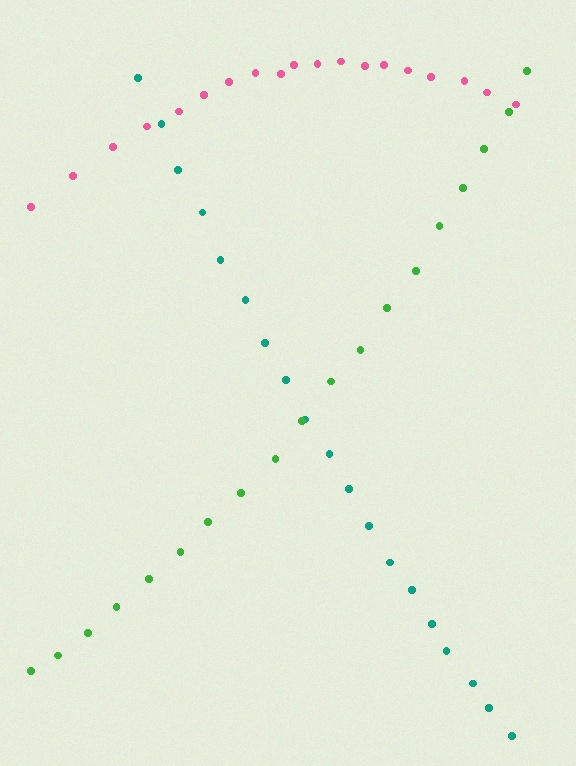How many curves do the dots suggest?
There are 3 distinct paths.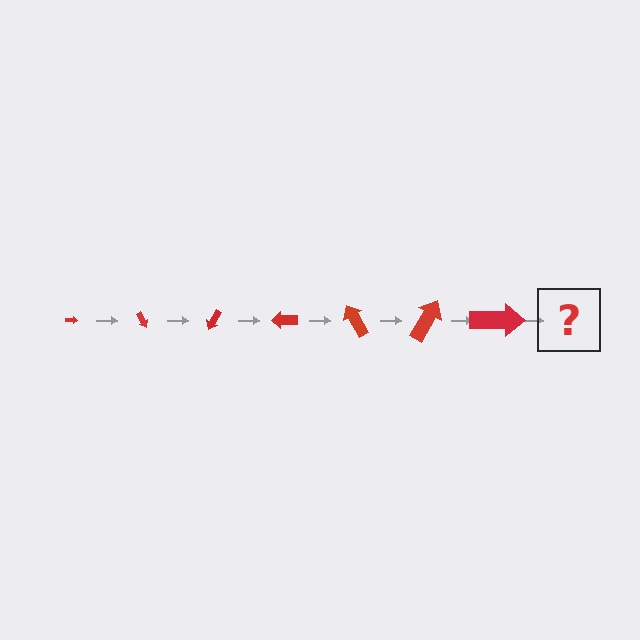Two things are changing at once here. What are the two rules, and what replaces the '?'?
The two rules are that the arrow grows larger each step and it rotates 60 degrees each step. The '?' should be an arrow, larger than the previous one and rotated 420 degrees from the start.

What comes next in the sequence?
The next element should be an arrow, larger than the previous one and rotated 420 degrees from the start.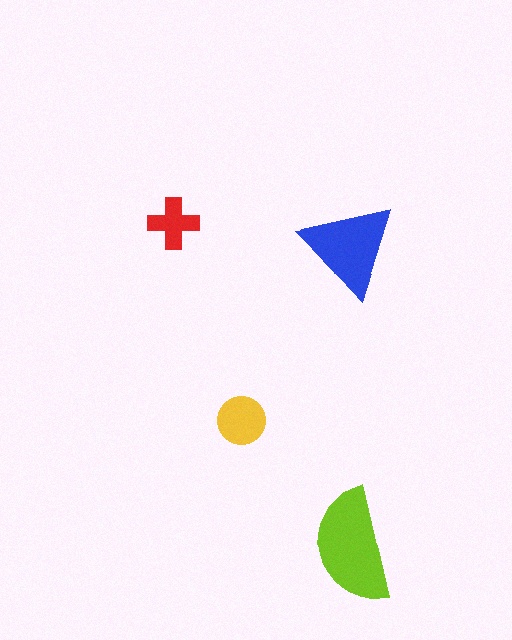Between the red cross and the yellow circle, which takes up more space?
The yellow circle.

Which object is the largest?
The lime semicircle.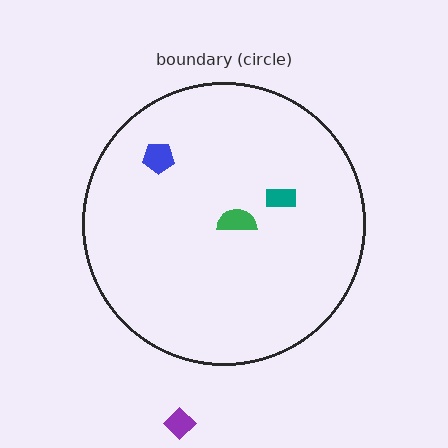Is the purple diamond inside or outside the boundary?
Outside.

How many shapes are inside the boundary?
3 inside, 1 outside.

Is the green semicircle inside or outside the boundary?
Inside.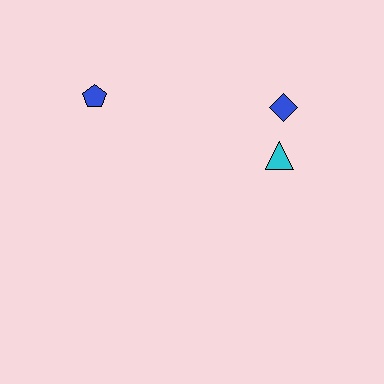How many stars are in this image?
There are no stars.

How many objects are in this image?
There are 3 objects.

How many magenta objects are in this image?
There are no magenta objects.